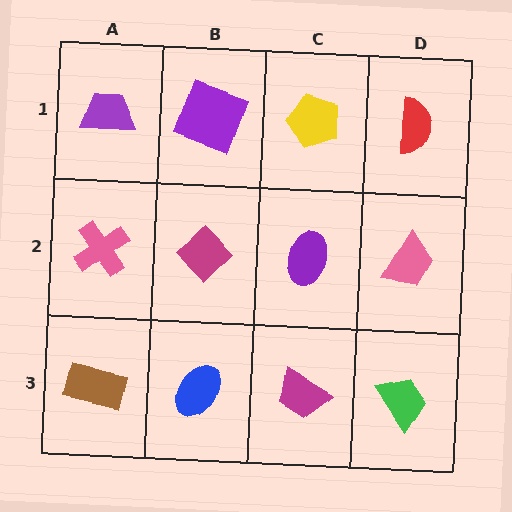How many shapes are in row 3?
4 shapes.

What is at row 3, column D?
A green trapezoid.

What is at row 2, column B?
A magenta diamond.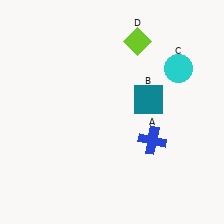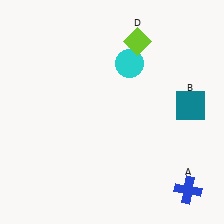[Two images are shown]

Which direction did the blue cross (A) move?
The blue cross (A) moved down.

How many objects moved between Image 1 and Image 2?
3 objects moved between the two images.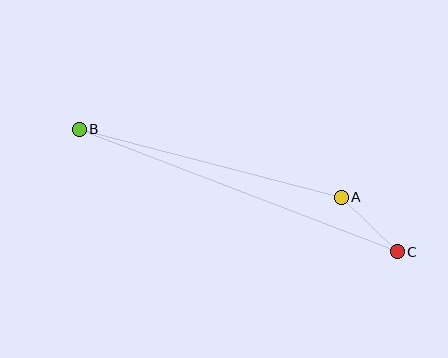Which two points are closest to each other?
Points A and C are closest to each other.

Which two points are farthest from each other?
Points B and C are farthest from each other.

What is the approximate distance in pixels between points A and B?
The distance between A and B is approximately 271 pixels.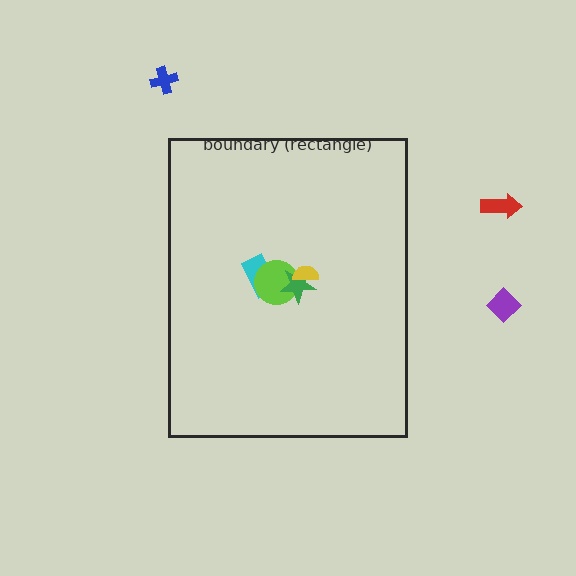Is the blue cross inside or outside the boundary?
Outside.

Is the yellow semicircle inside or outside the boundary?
Inside.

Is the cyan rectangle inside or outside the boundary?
Inside.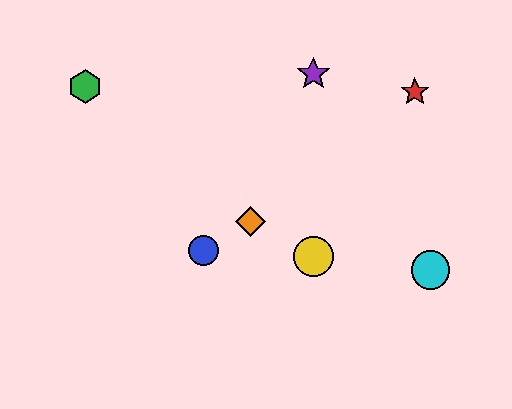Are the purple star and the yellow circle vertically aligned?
Yes, both are at x≈313.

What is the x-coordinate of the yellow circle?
The yellow circle is at x≈313.